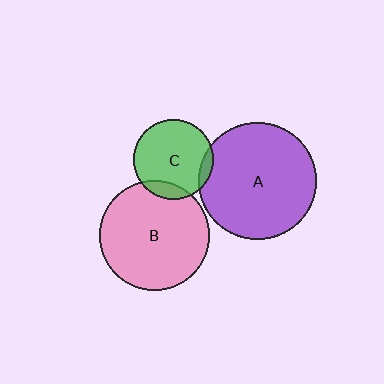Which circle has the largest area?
Circle A (purple).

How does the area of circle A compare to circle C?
Approximately 2.1 times.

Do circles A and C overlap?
Yes.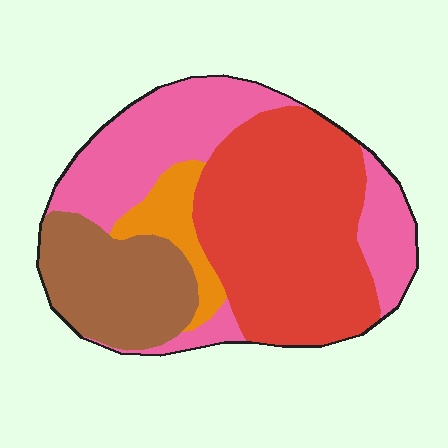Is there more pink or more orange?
Pink.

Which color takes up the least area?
Orange, at roughly 10%.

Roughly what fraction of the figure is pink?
Pink takes up about one third (1/3) of the figure.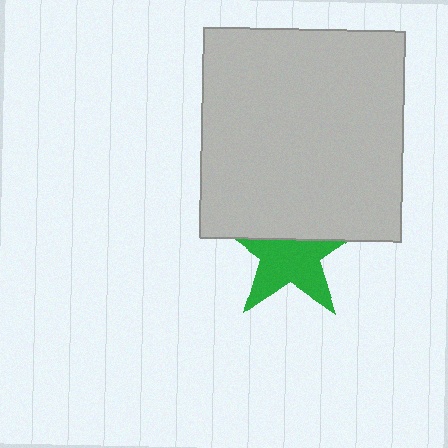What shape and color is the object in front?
The object in front is a light gray rectangle.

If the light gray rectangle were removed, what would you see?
You would see the complete green star.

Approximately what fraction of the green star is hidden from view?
Roughly 40% of the green star is hidden behind the light gray rectangle.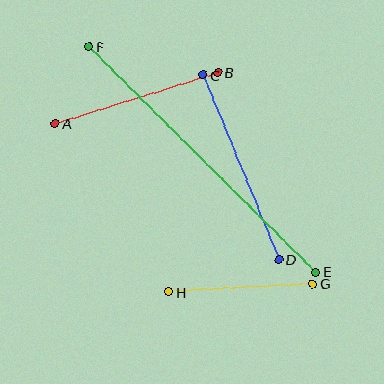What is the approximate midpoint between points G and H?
The midpoint is at approximately (241, 288) pixels.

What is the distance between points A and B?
The distance is approximately 170 pixels.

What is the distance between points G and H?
The distance is approximately 144 pixels.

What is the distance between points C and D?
The distance is approximately 199 pixels.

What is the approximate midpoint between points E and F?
The midpoint is at approximately (202, 159) pixels.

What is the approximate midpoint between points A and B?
The midpoint is at approximately (137, 98) pixels.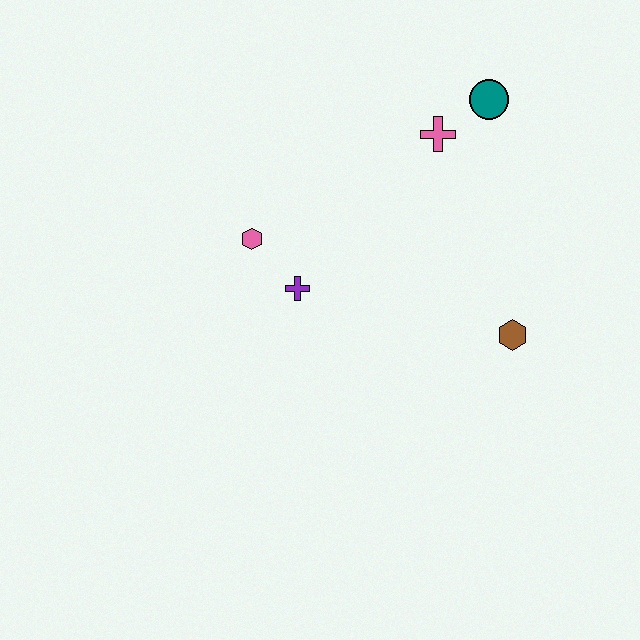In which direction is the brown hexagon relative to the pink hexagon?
The brown hexagon is to the right of the pink hexagon.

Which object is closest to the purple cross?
The pink hexagon is closest to the purple cross.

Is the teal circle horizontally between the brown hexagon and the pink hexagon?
Yes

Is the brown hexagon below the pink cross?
Yes